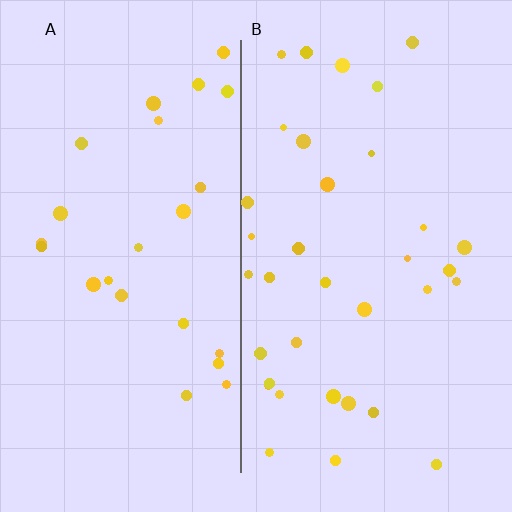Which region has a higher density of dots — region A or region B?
B (the right).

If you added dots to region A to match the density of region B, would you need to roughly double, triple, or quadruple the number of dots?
Approximately double.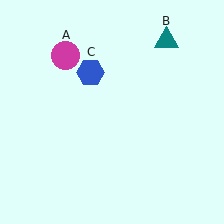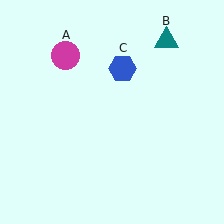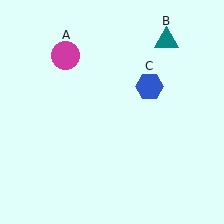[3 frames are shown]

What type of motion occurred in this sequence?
The blue hexagon (object C) rotated clockwise around the center of the scene.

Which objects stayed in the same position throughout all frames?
Magenta circle (object A) and teal triangle (object B) remained stationary.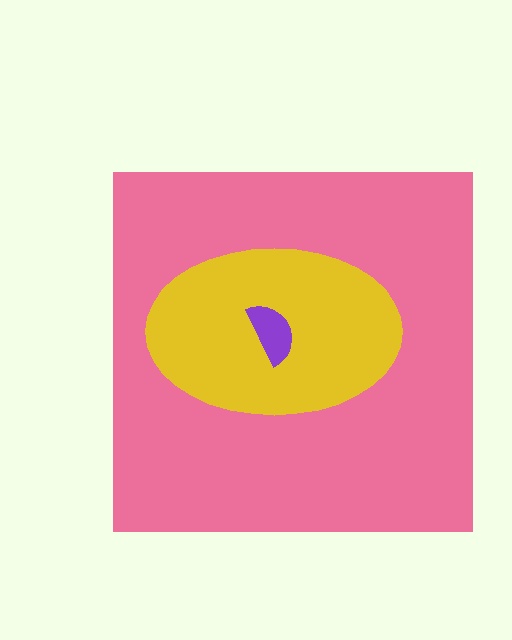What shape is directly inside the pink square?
The yellow ellipse.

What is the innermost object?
The purple semicircle.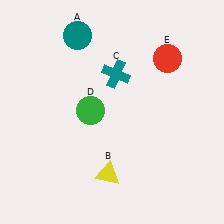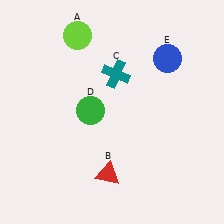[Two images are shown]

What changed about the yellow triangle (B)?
In Image 1, B is yellow. In Image 2, it changed to red.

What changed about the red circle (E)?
In Image 1, E is red. In Image 2, it changed to blue.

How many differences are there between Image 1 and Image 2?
There are 3 differences between the two images.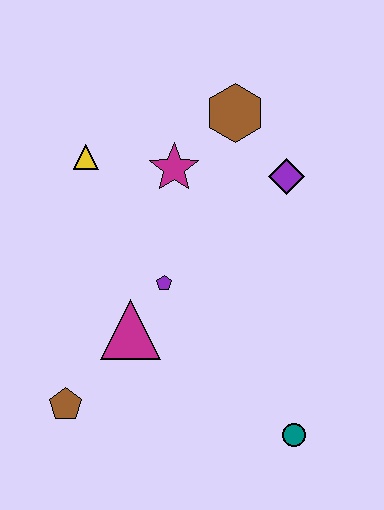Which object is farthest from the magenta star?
The teal circle is farthest from the magenta star.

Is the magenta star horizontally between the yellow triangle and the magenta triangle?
No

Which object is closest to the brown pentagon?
The magenta triangle is closest to the brown pentagon.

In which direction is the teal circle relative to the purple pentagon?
The teal circle is below the purple pentagon.